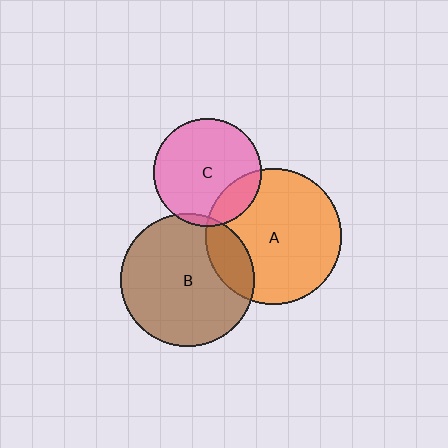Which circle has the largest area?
Circle A (orange).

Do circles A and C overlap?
Yes.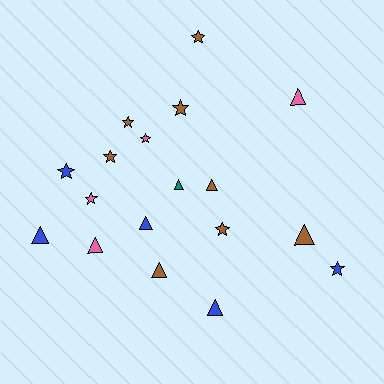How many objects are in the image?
There are 18 objects.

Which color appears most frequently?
Brown, with 8 objects.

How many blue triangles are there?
There are 3 blue triangles.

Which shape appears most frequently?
Triangle, with 9 objects.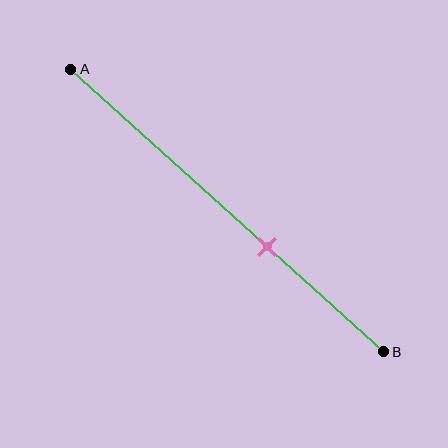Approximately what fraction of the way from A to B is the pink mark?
The pink mark is approximately 65% of the way from A to B.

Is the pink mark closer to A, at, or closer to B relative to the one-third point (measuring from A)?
The pink mark is closer to point B than the one-third point of segment AB.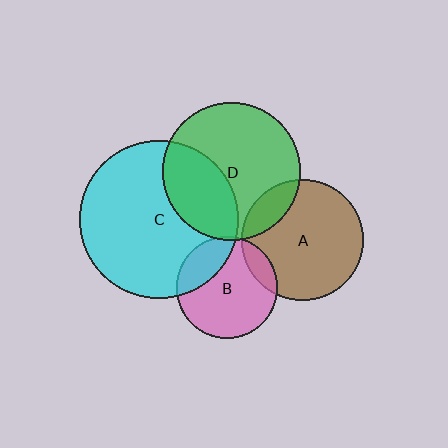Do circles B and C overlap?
Yes.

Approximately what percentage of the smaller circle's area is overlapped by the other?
Approximately 25%.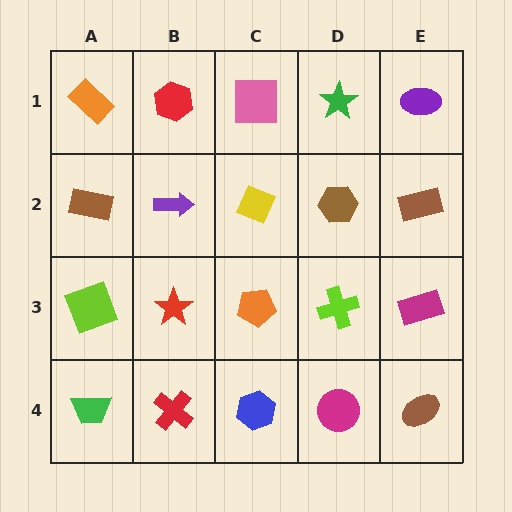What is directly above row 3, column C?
A yellow diamond.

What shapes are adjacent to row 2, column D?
A green star (row 1, column D), a lime cross (row 3, column D), a yellow diamond (row 2, column C), a brown rectangle (row 2, column E).